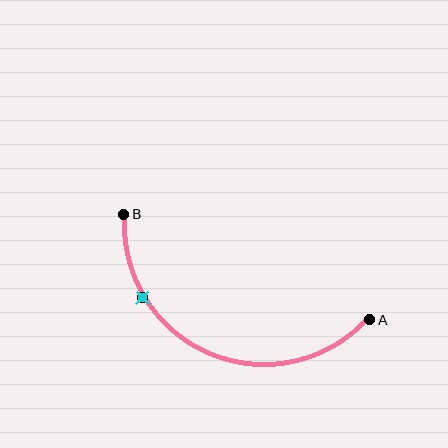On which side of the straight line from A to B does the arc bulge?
The arc bulges below the straight line connecting A and B.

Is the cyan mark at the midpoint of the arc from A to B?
No. The cyan mark lies on the arc but is closer to endpoint B. The arc midpoint would be at the point on the curve equidistant along the arc from both A and B.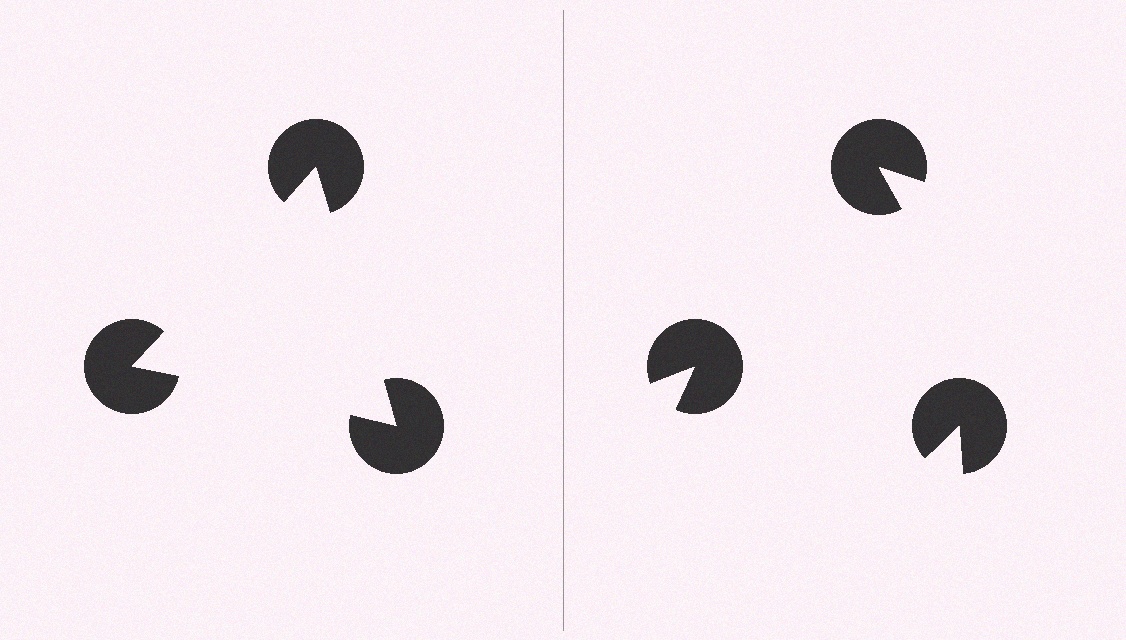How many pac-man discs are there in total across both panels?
6 — 3 on each side.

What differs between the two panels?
The pac-man discs are positioned identically on both sides; only the wedge orientations differ. On the left they align to a triangle; on the right they are misaligned.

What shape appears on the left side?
An illusory triangle.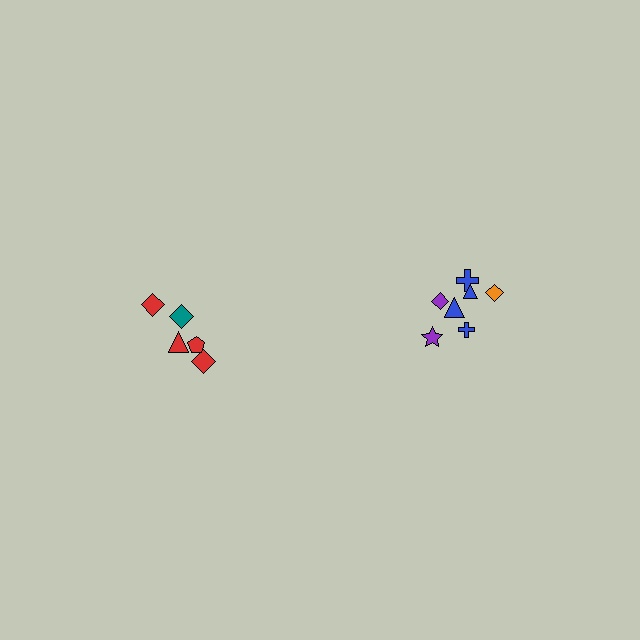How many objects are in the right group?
There are 7 objects.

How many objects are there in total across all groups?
There are 12 objects.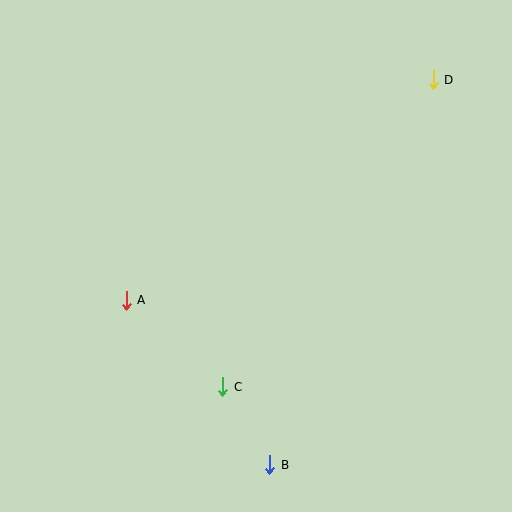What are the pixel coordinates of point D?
Point D is at (433, 80).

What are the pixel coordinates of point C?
Point C is at (223, 387).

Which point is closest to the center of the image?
Point C at (223, 387) is closest to the center.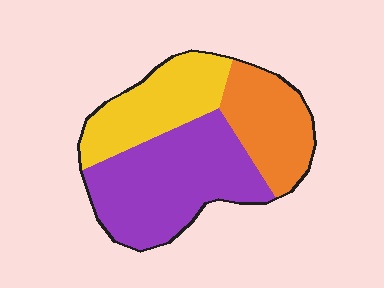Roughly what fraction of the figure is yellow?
Yellow takes up between a sixth and a third of the figure.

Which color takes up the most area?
Purple, at roughly 45%.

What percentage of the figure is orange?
Orange takes up between a quarter and a half of the figure.